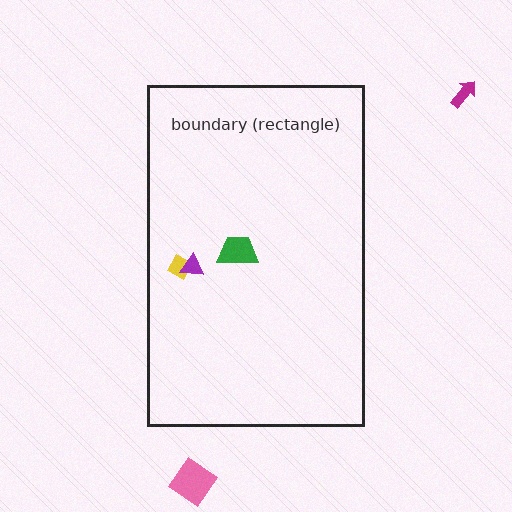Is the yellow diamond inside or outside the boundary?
Inside.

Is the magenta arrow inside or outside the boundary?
Outside.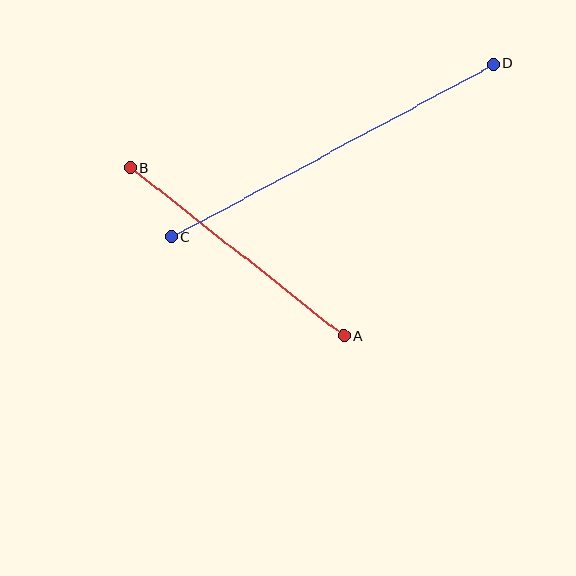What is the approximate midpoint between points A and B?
The midpoint is at approximately (237, 252) pixels.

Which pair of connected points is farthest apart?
Points C and D are farthest apart.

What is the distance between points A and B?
The distance is approximately 272 pixels.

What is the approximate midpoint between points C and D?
The midpoint is at approximately (333, 150) pixels.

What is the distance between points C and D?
The distance is approximately 366 pixels.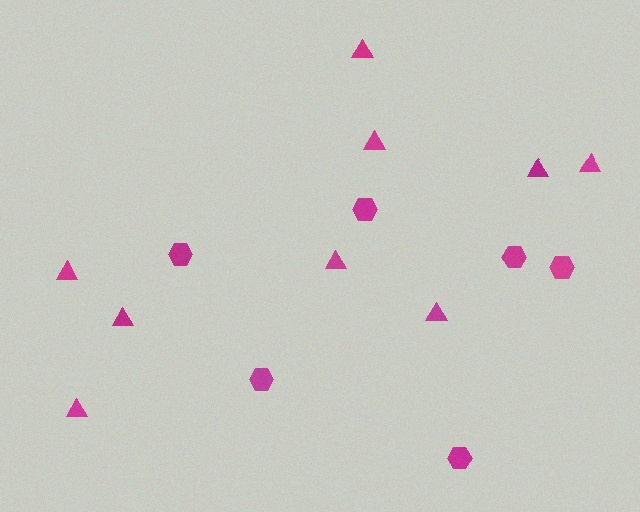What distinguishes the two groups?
There are 2 groups: one group of triangles (9) and one group of hexagons (6).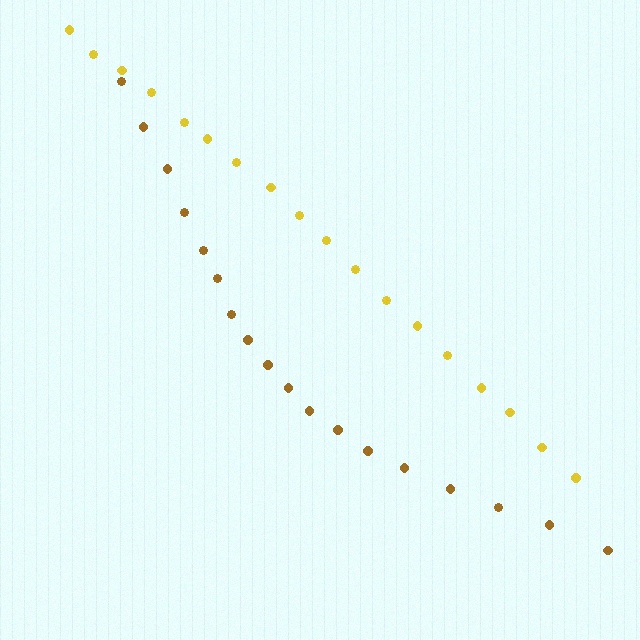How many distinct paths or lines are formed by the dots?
There are 2 distinct paths.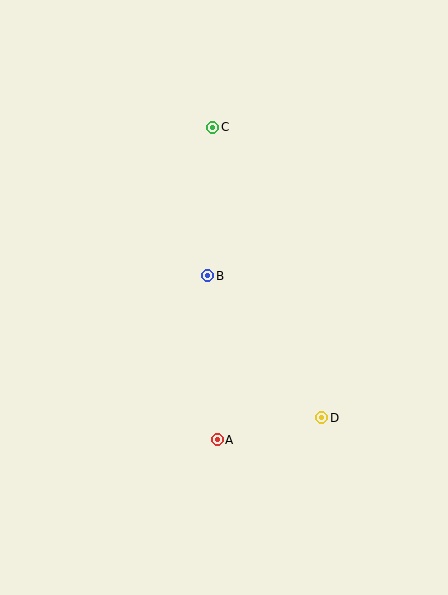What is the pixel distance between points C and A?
The distance between C and A is 313 pixels.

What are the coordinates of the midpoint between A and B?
The midpoint between A and B is at (213, 358).